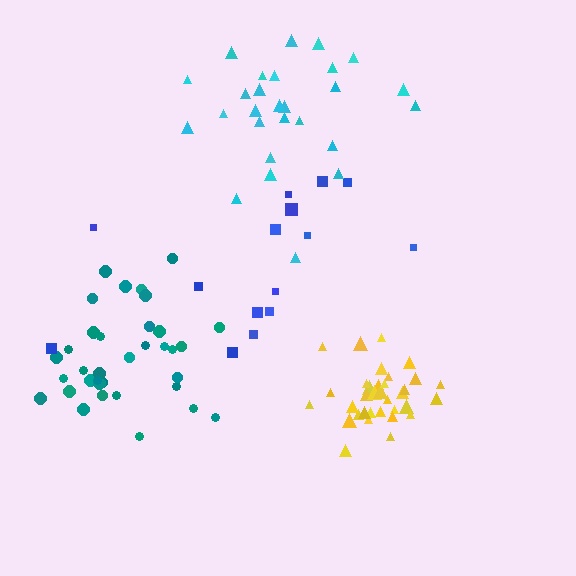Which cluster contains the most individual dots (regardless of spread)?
Yellow (35).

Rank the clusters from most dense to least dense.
yellow, teal, cyan, blue.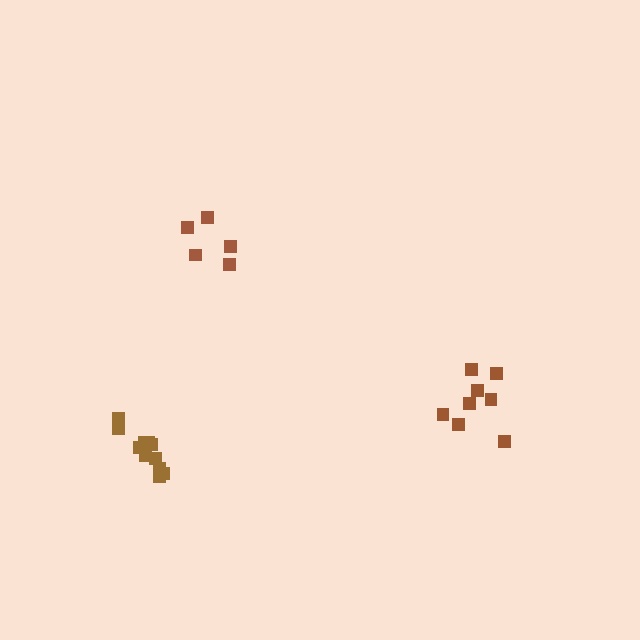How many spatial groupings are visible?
There are 3 spatial groupings.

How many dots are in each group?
Group 1: 5 dots, Group 2: 8 dots, Group 3: 11 dots (24 total).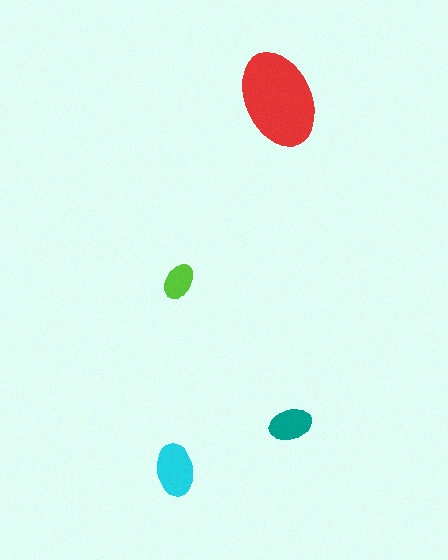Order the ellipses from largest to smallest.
the red one, the cyan one, the teal one, the lime one.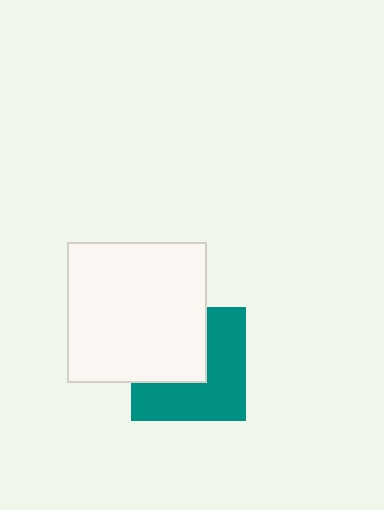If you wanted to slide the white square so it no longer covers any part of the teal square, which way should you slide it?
Slide it toward the upper-left — that is the most direct way to separate the two shapes.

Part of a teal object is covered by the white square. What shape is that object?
It is a square.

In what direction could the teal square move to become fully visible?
The teal square could move toward the lower-right. That would shift it out from behind the white square entirely.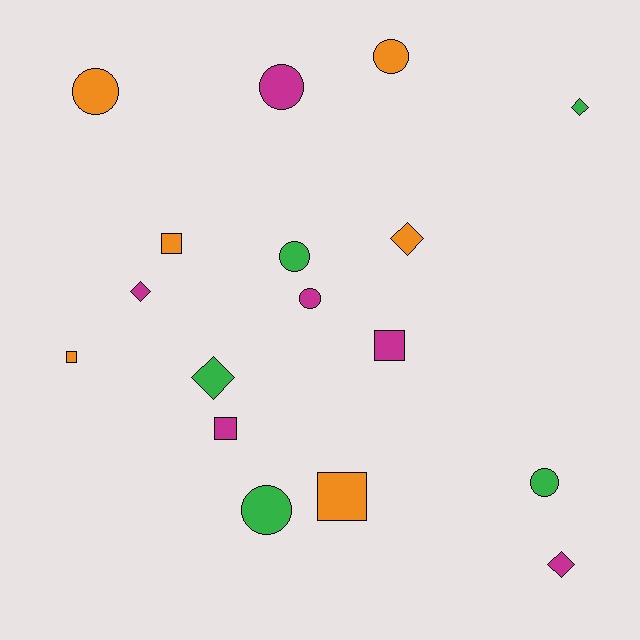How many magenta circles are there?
There are 2 magenta circles.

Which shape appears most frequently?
Circle, with 7 objects.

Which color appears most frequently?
Magenta, with 6 objects.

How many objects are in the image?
There are 17 objects.